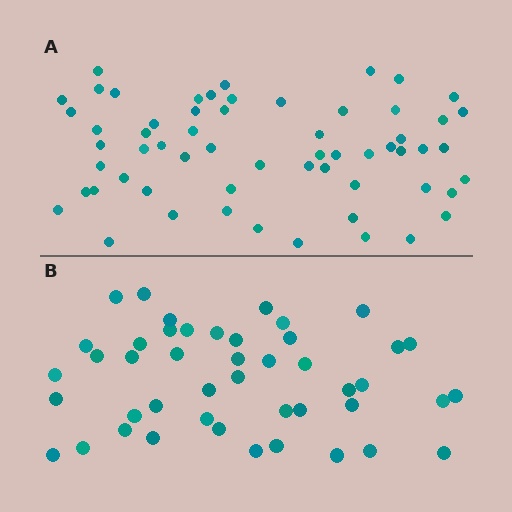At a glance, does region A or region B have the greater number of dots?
Region A (the top region) has more dots.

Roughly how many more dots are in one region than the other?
Region A has approximately 15 more dots than region B.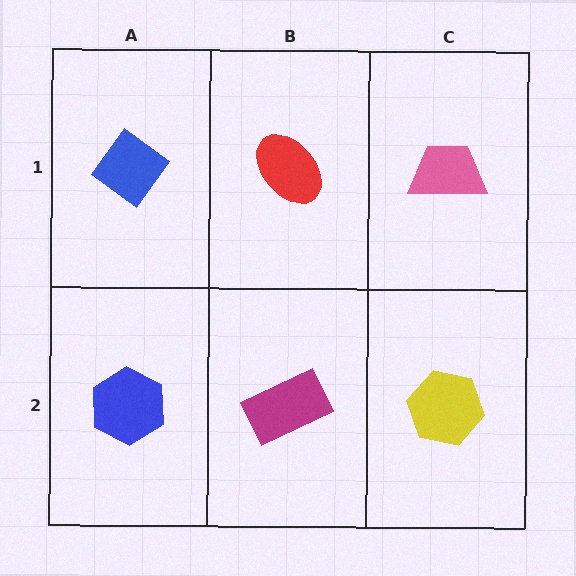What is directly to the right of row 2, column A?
A magenta rectangle.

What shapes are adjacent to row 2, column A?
A blue diamond (row 1, column A), a magenta rectangle (row 2, column B).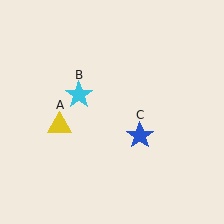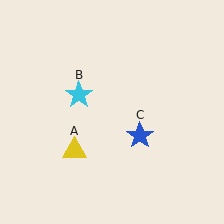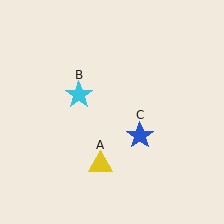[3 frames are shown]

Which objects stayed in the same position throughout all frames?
Cyan star (object B) and blue star (object C) remained stationary.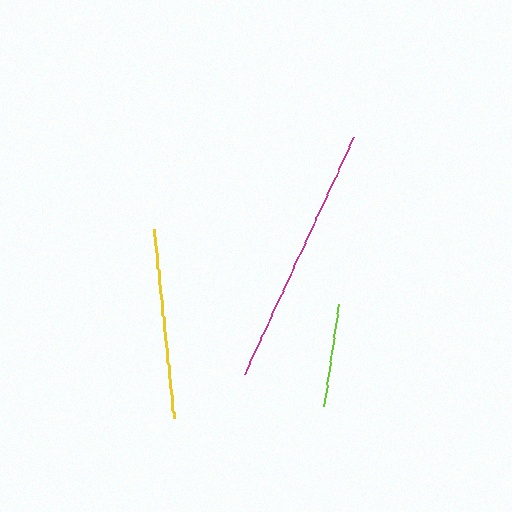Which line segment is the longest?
The magenta line is the longest at approximately 261 pixels.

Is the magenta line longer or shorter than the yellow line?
The magenta line is longer than the yellow line.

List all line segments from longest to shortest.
From longest to shortest: magenta, yellow, lime.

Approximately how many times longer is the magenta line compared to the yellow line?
The magenta line is approximately 1.4 times the length of the yellow line.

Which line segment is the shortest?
The lime line is the shortest at approximately 104 pixels.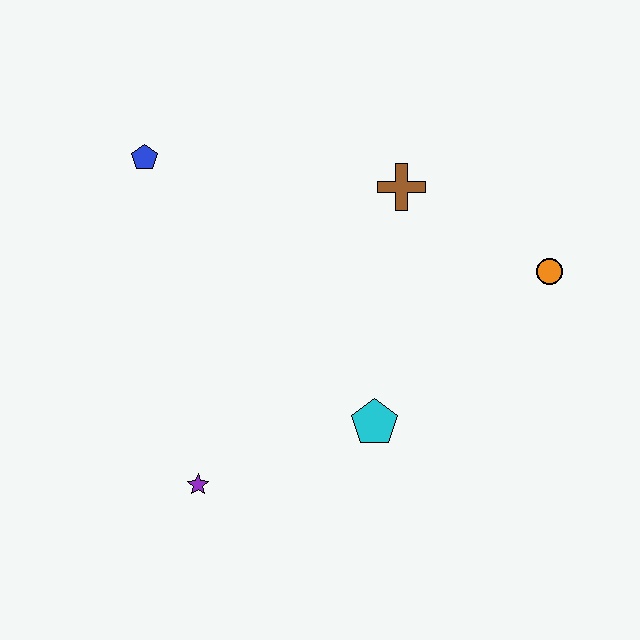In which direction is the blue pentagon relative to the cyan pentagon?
The blue pentagon is above the cyan pentagon.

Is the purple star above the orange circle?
No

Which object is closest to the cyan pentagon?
The purple star is closest to the cyan pentagon.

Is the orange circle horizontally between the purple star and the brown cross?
No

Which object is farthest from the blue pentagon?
The orange circle is farthest from the blue pentagon.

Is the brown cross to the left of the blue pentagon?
No